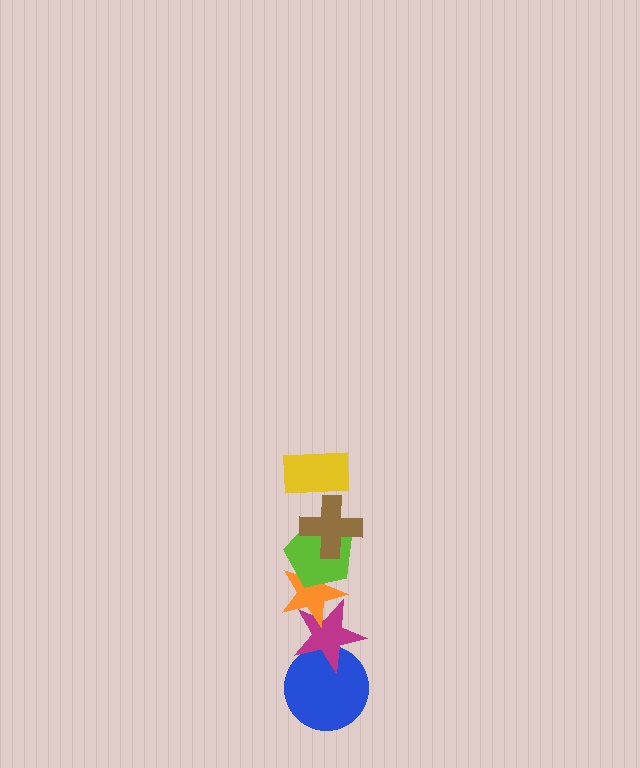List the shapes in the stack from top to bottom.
From top to bottom: the yellow rectangle, the brown cross, the lime pentagon, the orange star, the magenta star, the blue circle.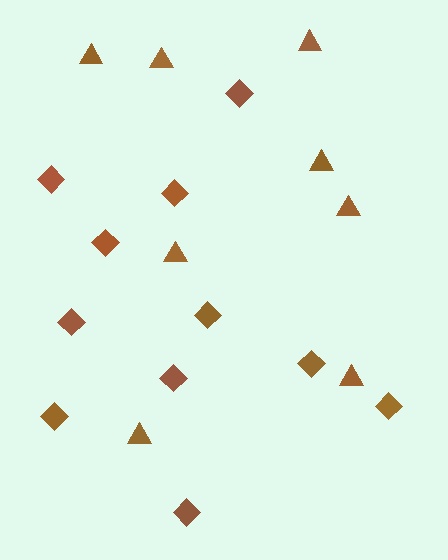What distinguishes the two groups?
There are 2 groups: one group of diamonds (11) and one group of triangles (8).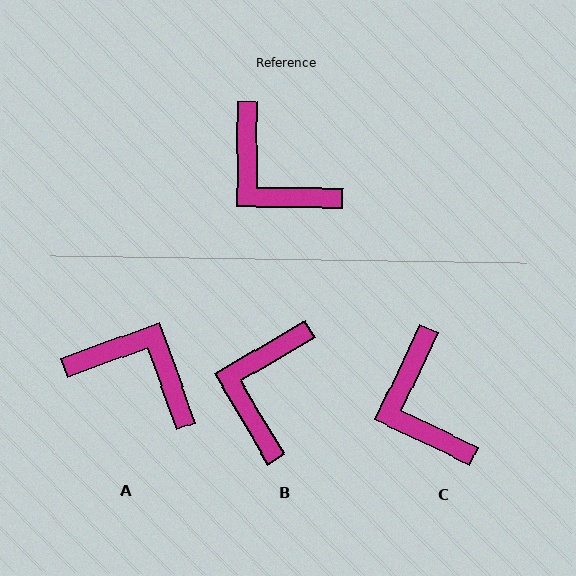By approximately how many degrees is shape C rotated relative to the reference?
Approximately 25 degrees clockwise.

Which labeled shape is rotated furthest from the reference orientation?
A, about 160 degrees away.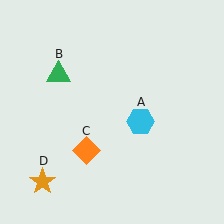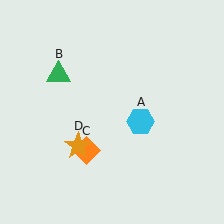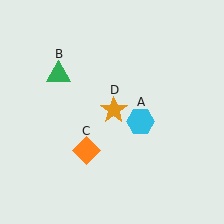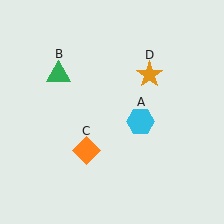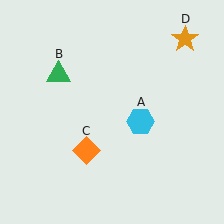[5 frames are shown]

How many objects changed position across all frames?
1 object changed position: orange star (object D).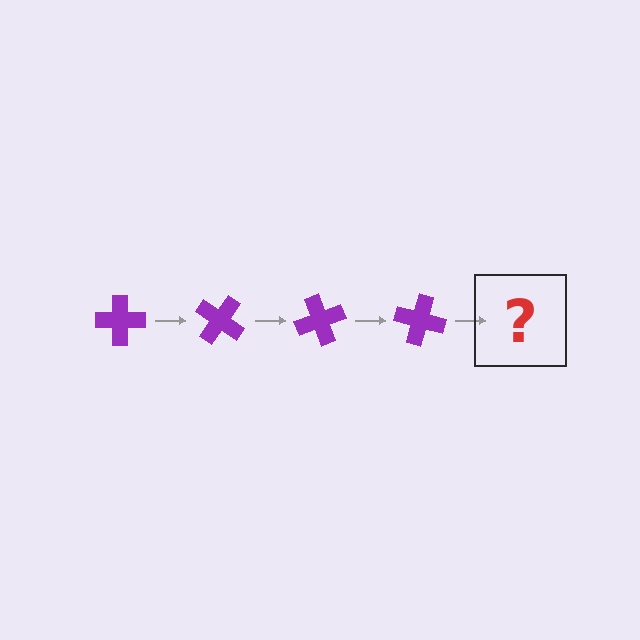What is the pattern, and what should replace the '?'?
The pattern is that the cross rotates 35 degrees each step. The '?' should be a purple cross rotated 140 degrees.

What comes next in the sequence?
The next element should be a purple cross rotated 140 degrees.